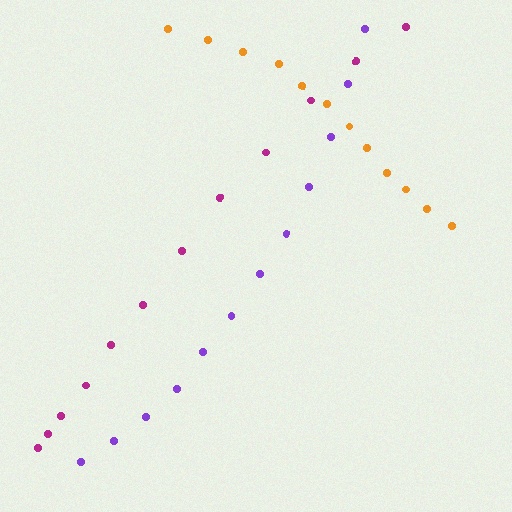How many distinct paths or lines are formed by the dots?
There are 3 distinct paths.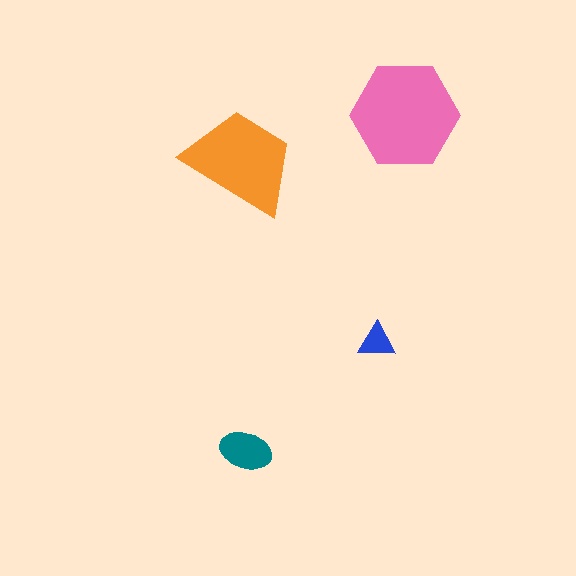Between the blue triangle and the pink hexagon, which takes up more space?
The pink hexagon.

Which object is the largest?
The pink hexagon.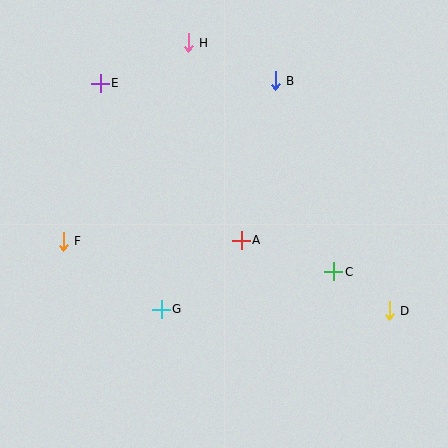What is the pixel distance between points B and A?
The distance between B and A is 163 pixels.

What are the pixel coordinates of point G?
Point G is at (161, 309).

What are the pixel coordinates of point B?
Point B is at (275, 81).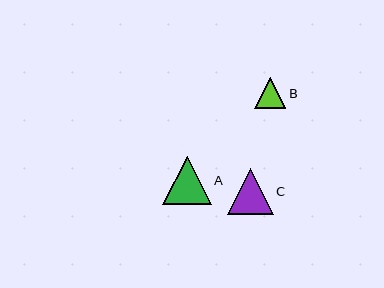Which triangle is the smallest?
Triangle B is the smallest with a size of approximately 31 pixels.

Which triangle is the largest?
Triangle A is the largest with a size of approximately 49 pixels.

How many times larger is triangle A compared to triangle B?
Triangle A is approximately 1.5 times the size of triangle B.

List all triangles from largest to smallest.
From largest to smallest: A, C, B.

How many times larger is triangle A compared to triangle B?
Triangle A is approximately 1.5 times the size of triangle B.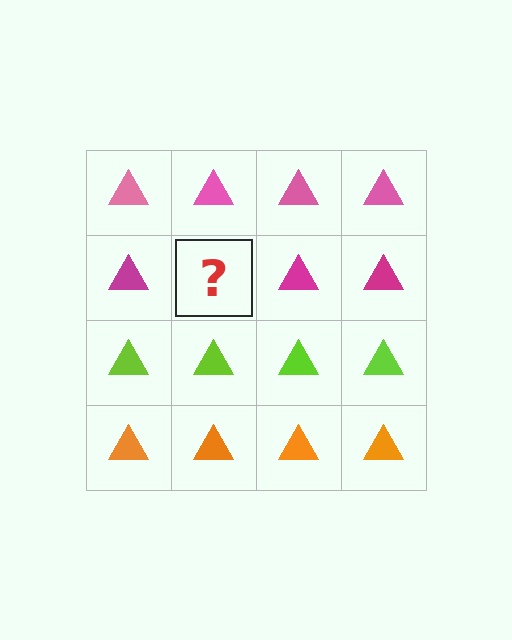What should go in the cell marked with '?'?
The missing cell should contain a magenta triangle.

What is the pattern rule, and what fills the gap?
The rule is that each row has a consistent color. The gap should be filled with a magenta triangle.